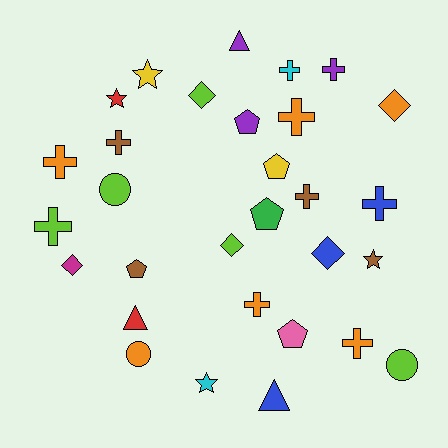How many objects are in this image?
There are 30 objects.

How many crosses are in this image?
There are 10 crosses.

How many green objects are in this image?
There is 1 green object.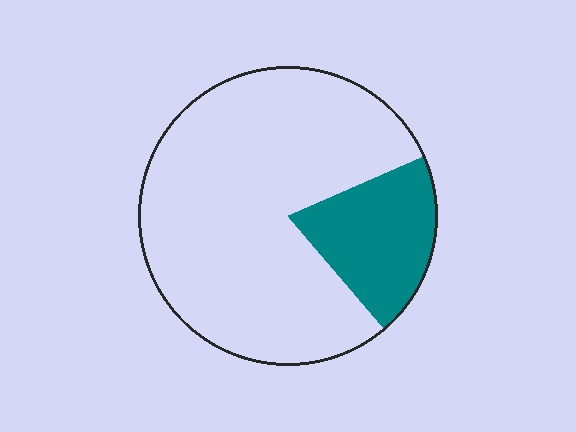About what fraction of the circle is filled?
About one fifth (1/5).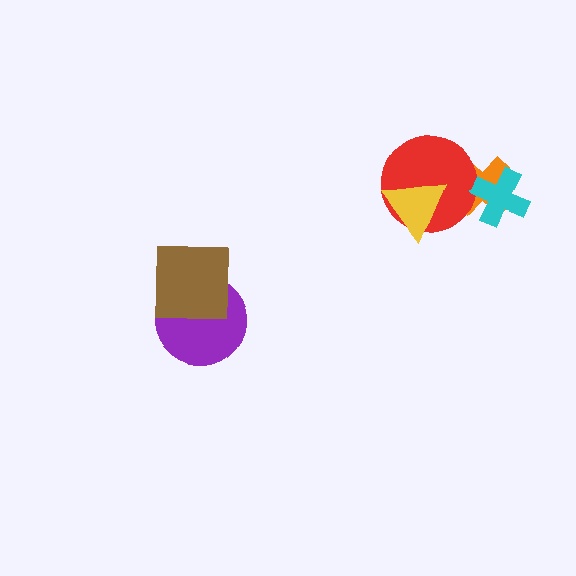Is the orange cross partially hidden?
Yes, it is partially covered by another shape.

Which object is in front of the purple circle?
The brown square is in front of the purple circle.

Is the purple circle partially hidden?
Yes, it is partially covered by another shape.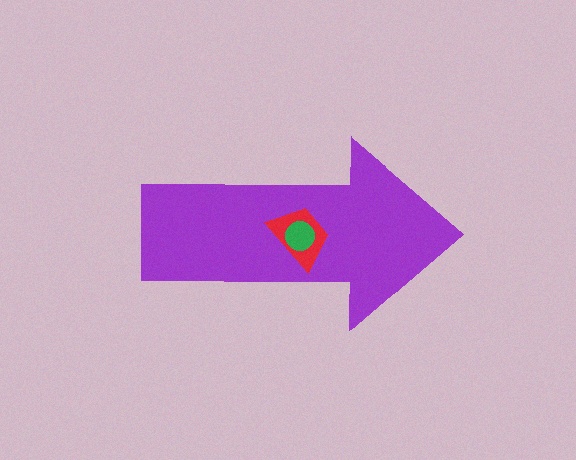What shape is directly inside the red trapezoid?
The green circle.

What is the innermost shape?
The green circle.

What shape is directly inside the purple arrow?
The red trapezoid.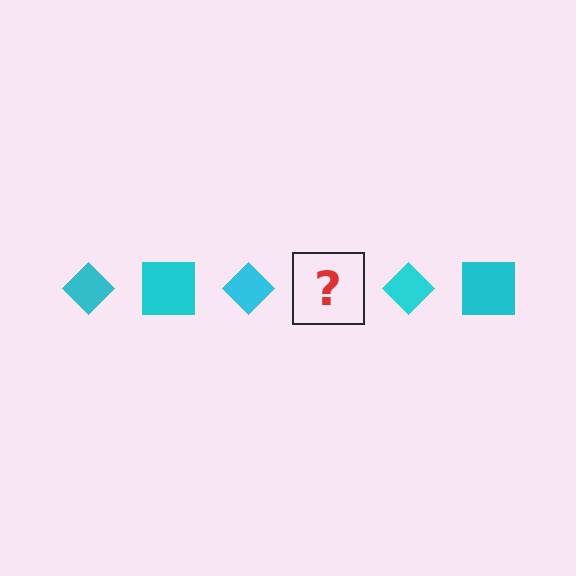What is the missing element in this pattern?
The missing element is a cyan square.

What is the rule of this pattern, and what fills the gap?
The rule is that the pattern cycles through diamond, square shapes in cyan. The gap should be filled with a cyan square.